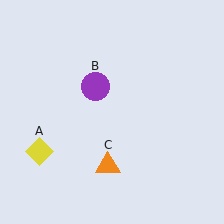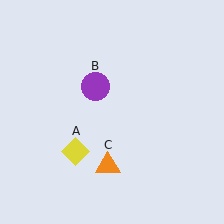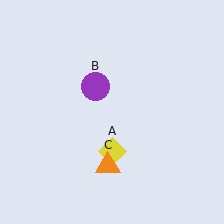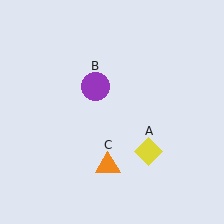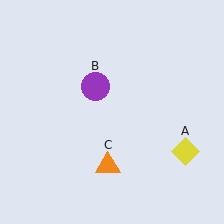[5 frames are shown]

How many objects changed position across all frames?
1 object changed position: yellow diamond (object A).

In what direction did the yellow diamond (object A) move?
The yellow diamond (object A) moved right.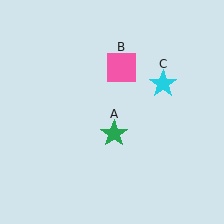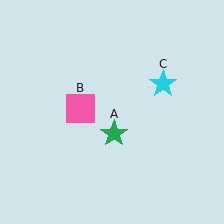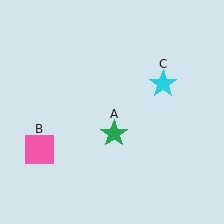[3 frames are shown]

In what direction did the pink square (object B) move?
The pink square (object B) moved down and to the left.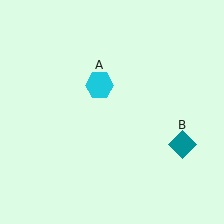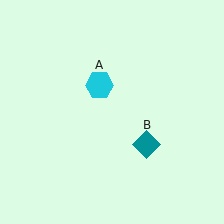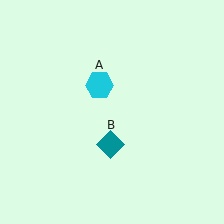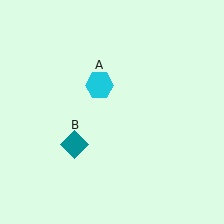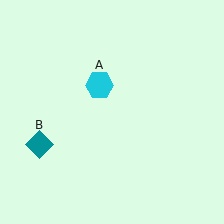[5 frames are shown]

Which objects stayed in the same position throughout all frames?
Cyan hexagon (object A) remained stationary.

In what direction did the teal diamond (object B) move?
The teal diamond (object B) moved left.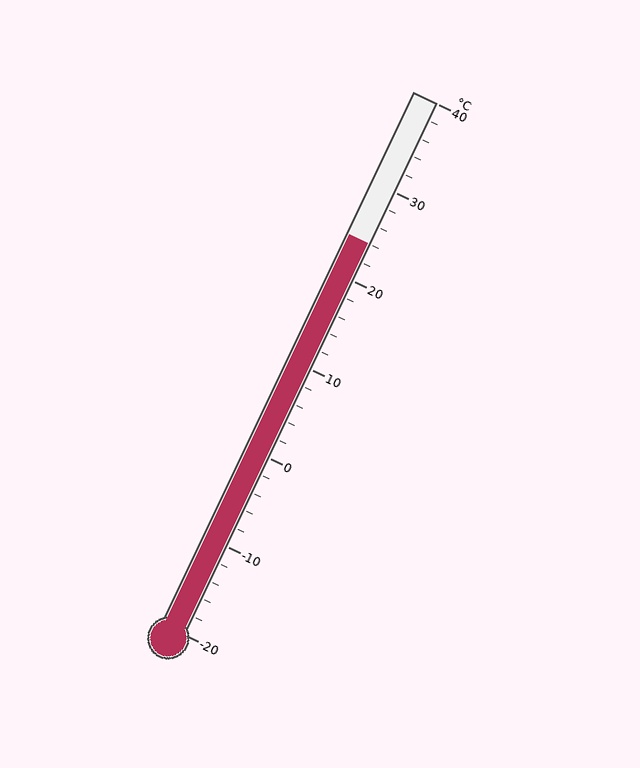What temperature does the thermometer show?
The thermometer shows approximately 24°C.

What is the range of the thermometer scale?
The thermometer scale ranges from -20°C to 40°C.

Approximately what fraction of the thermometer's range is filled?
The thermometer is filled to approximately 75% of its range.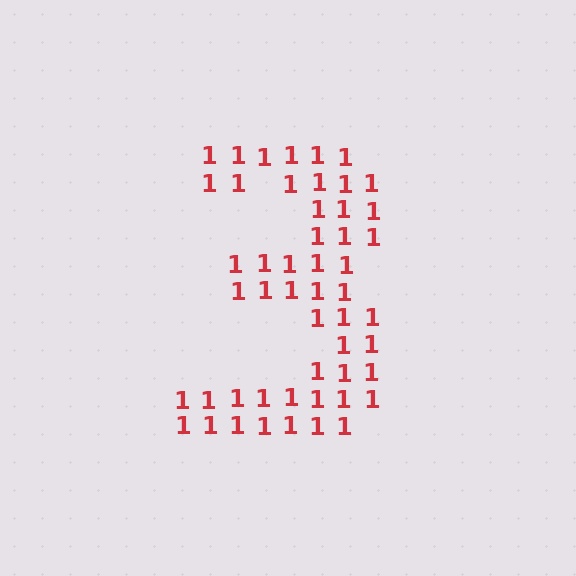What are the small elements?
The small elements are digit 1's.